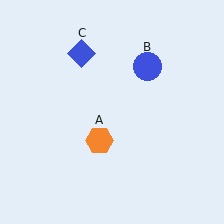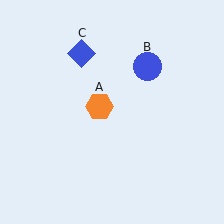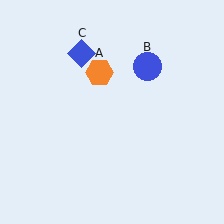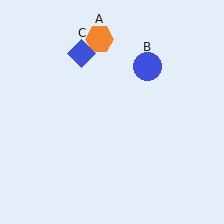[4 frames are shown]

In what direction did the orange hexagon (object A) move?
The orange hexagon (object A) moved up.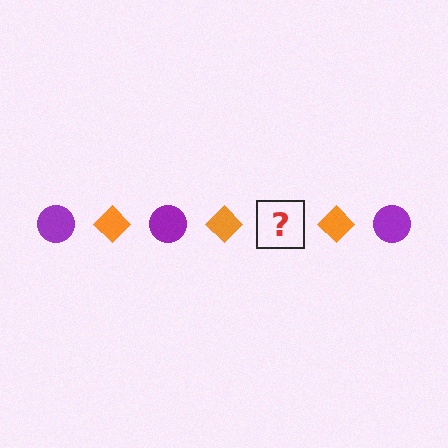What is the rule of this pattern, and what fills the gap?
The rule is that the pattern alternates between purple circle and orange diamond. The gap should be filled with a purple circle.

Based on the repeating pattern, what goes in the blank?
The blank should be a purple circle.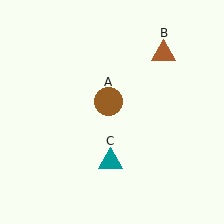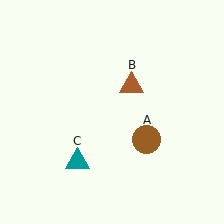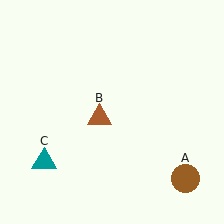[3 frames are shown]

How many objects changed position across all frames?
3 objects changed position: brown circle (object A), brown triangle (object B), teal triangle (object C).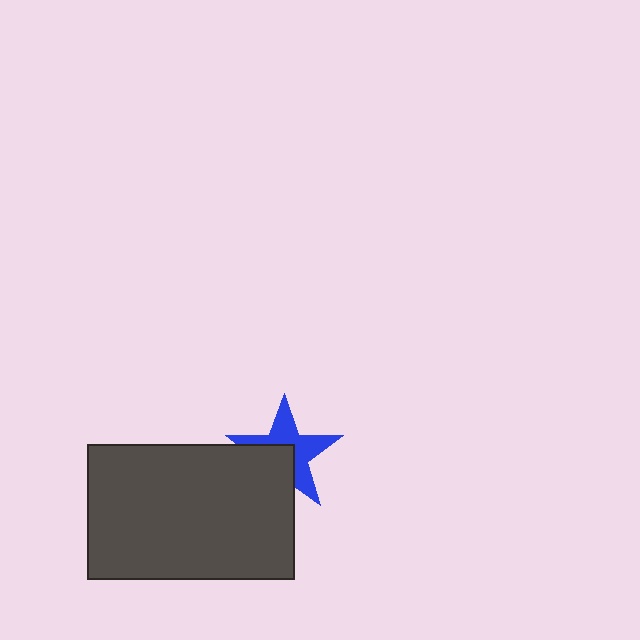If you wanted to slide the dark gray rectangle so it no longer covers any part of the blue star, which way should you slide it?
Slide it toward the lower-left — that is the most direct way to separate the two shapes.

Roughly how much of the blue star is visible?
About half of it is visible (roughly 57%).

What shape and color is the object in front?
The object in front is a dark gray rectangle.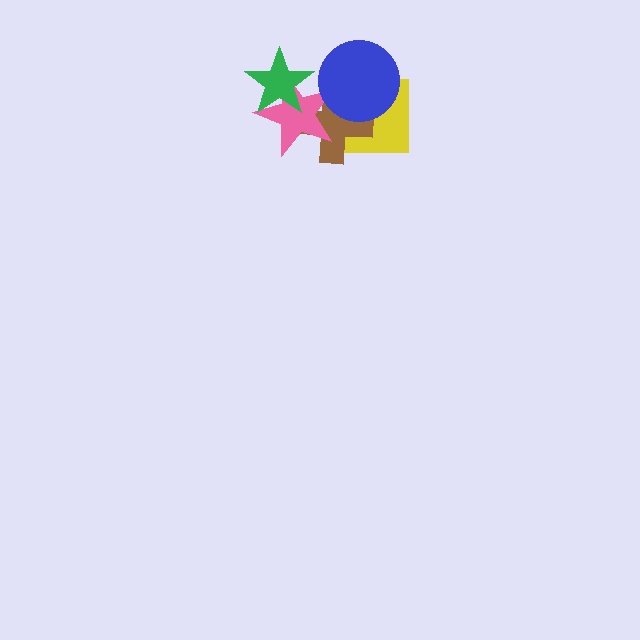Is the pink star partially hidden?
Yes, it is partially covered by another shape.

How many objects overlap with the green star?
2 objects overlap with the green star.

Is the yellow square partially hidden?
Yes, it is partially covered by another shape.